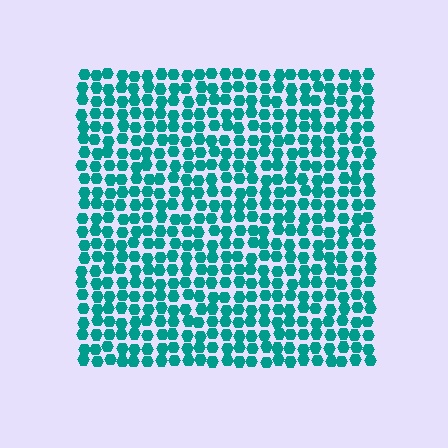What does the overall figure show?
The overall figure shows a square.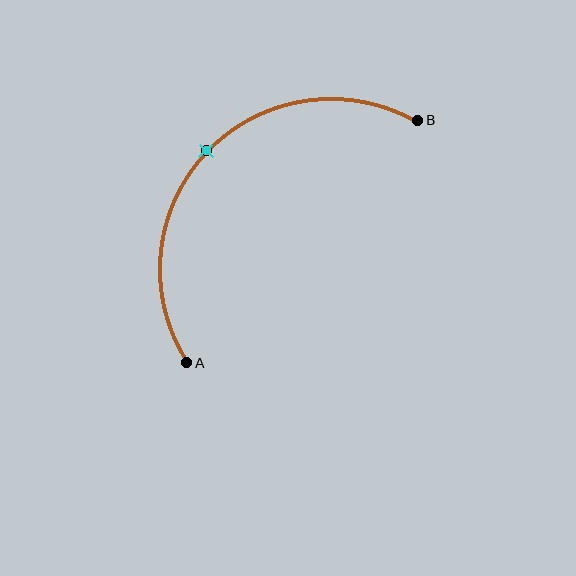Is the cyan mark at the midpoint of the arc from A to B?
Yes. The cyan mark lies on the arc at equal arc-length from both A and B — it is the arc midpoint.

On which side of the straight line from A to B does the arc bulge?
The arc bulges above and to the left of the straight line connecting A and B.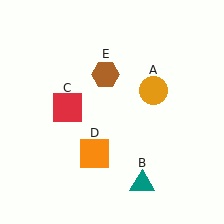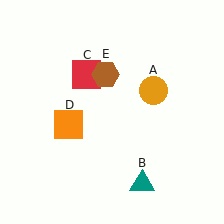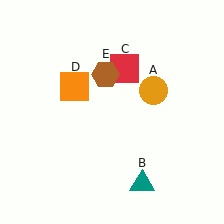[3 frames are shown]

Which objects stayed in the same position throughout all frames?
Orange circle (object A) and teal triangle (object B) and brown hexagon (object E) remained stationary.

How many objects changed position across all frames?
2 objects changed position: red square (object C), orange square (object D).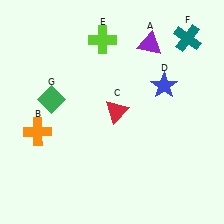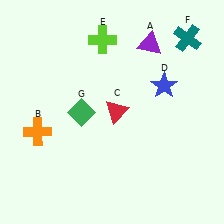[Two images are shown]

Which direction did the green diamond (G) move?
The green diamond (G) moved right.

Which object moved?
The green diamond (G) moved right.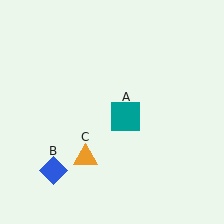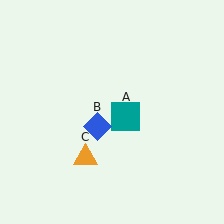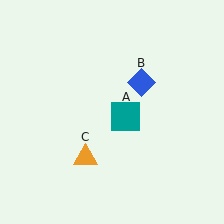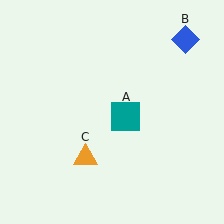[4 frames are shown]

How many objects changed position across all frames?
1 object changed position: blue diamond (object B).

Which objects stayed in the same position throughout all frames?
Teal square (object A) and orange triangle (object C) remained stationary.